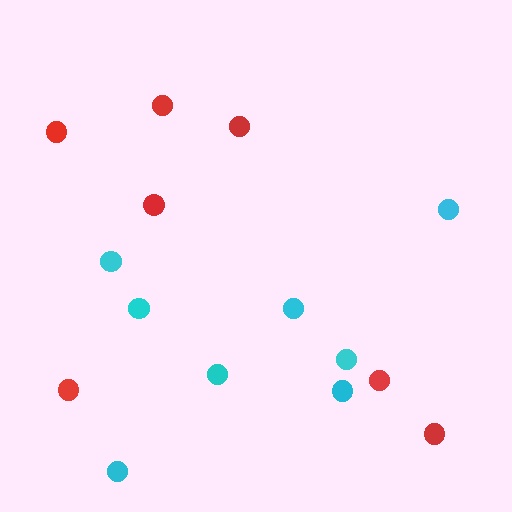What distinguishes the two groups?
There are 2 groups: one group of cyan circles (8) and one group of red circles (7).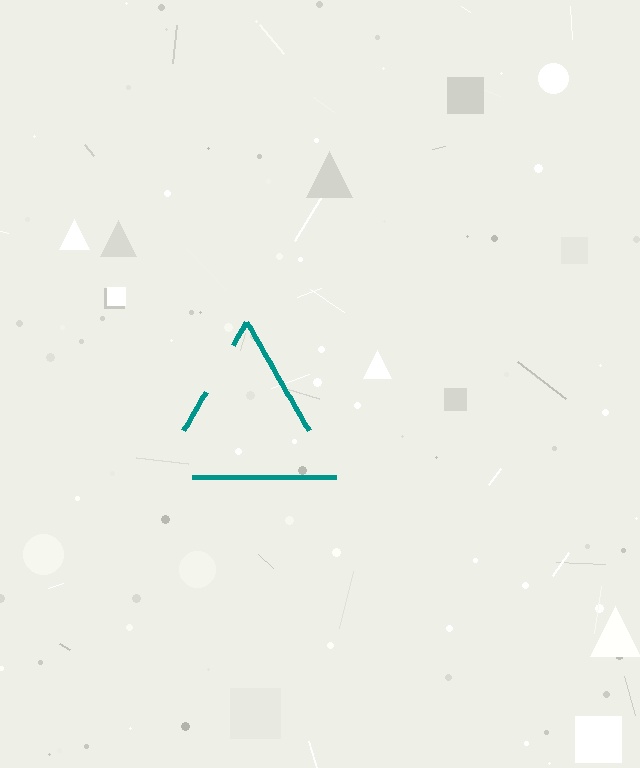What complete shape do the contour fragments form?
The contour fragments form a triangle.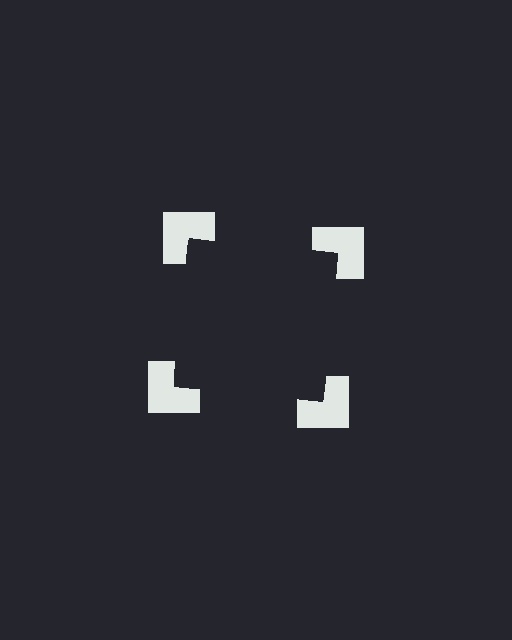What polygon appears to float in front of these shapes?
An illusory square — its edges are inferred from the aligned wedge cuts in the notched squares, not physically drawn.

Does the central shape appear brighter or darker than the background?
It typically appears slightly darker than the background, even though no actual brightness change is drawn.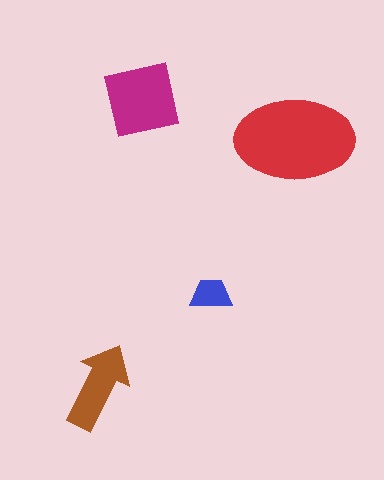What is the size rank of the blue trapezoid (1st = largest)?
4th.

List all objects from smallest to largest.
The blue trapezoid, the brown arrow, the magenta square, the red ellipse.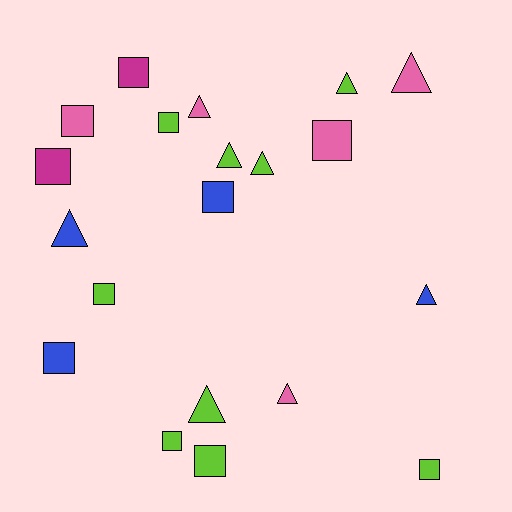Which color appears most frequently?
Lime, with 9 objects.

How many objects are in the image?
There are 20 objects.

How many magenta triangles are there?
There are no magenta triangles.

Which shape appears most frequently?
Square, with 11 objects.